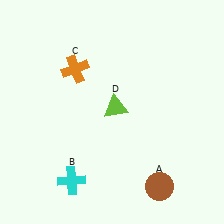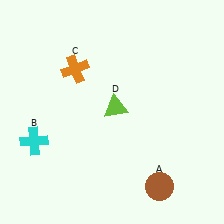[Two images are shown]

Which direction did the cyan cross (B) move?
The cyan cross (B) moved up.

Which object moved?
The cyan cross (B) moved up.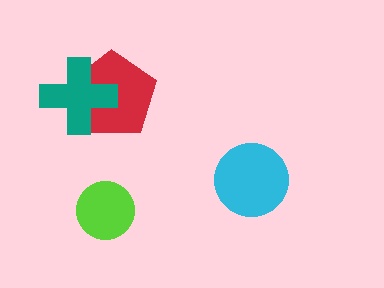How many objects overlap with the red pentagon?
1 object overlaps with the red pentagon.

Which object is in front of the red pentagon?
The teal cross is in front of the red pentagon.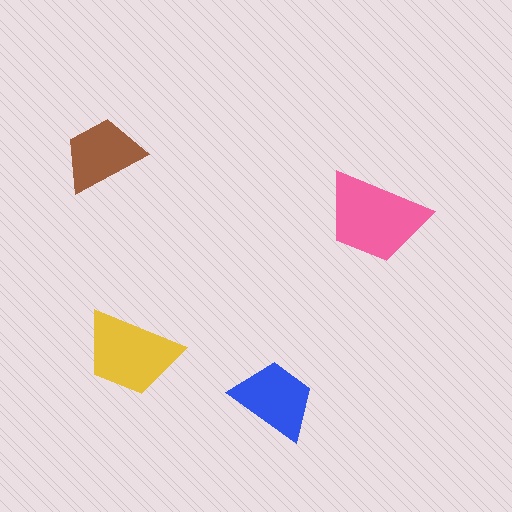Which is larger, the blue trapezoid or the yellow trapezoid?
The yellow one.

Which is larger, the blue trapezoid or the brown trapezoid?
The blue one.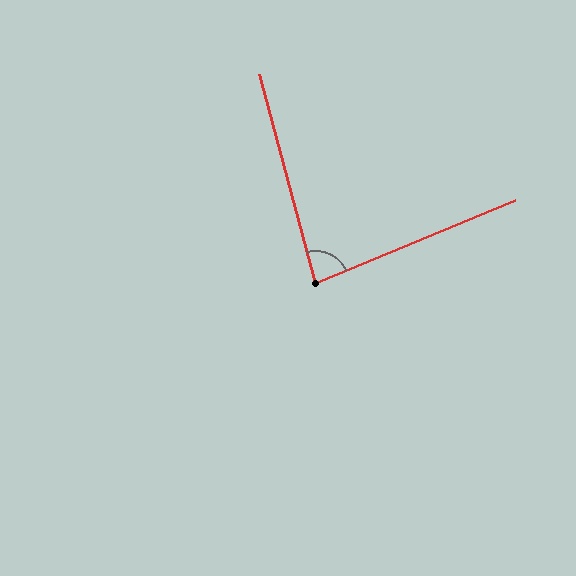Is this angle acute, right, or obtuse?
It is acute.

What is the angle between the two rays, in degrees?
Approximately 82 degrees.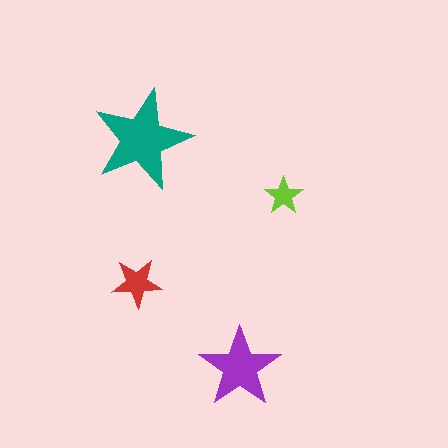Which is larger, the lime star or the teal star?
The teal one.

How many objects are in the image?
There are 4 objects in the image.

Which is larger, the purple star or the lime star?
The purple one.